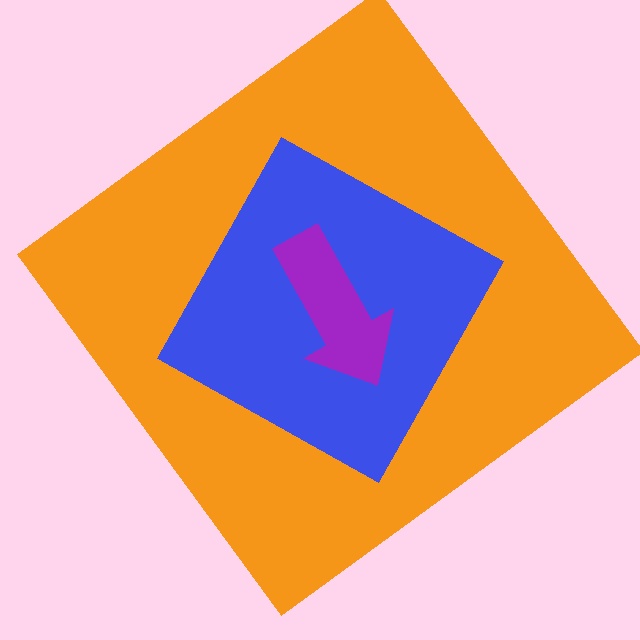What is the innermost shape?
The purple arrow.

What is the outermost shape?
The orange diamond.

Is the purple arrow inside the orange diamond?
Yes.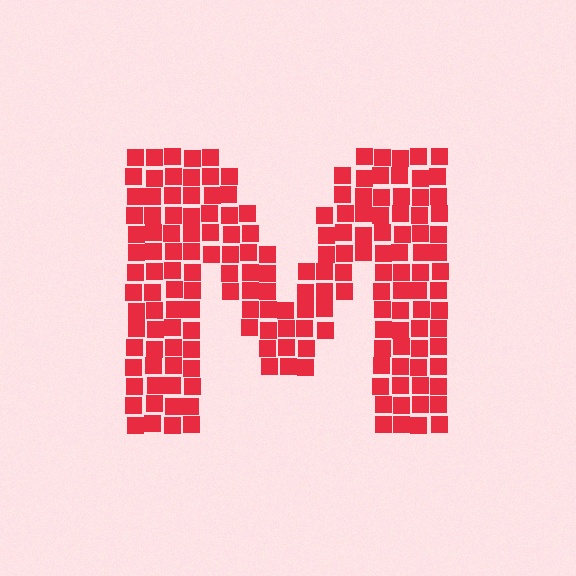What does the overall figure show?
The overall figure shows the letter M.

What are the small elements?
The small elements are squares.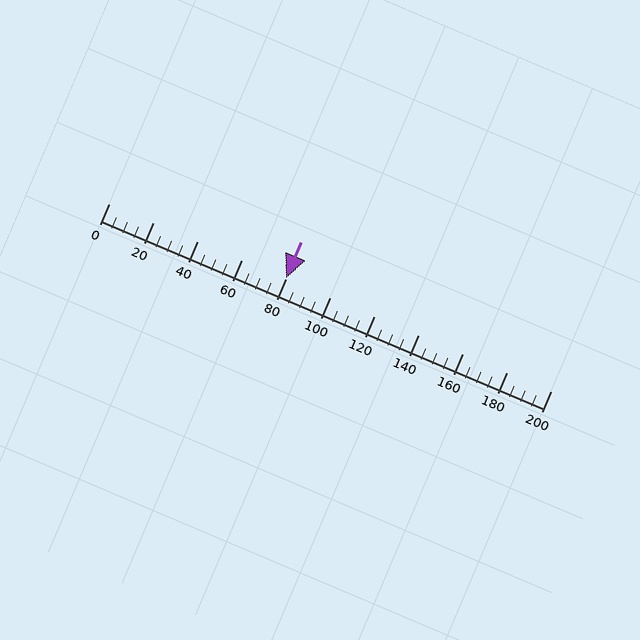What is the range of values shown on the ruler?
The ruler shows values from 0 to 200.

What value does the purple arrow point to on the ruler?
The purple arrow points to approximately 80.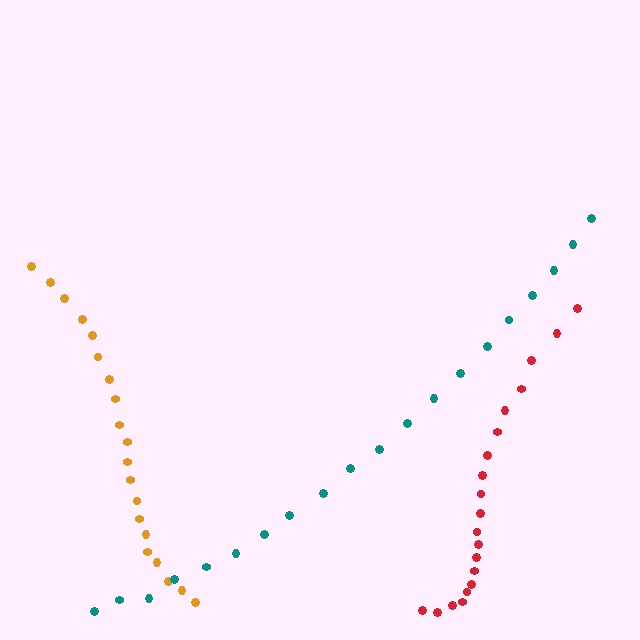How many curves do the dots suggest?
There are 3 distinct paths.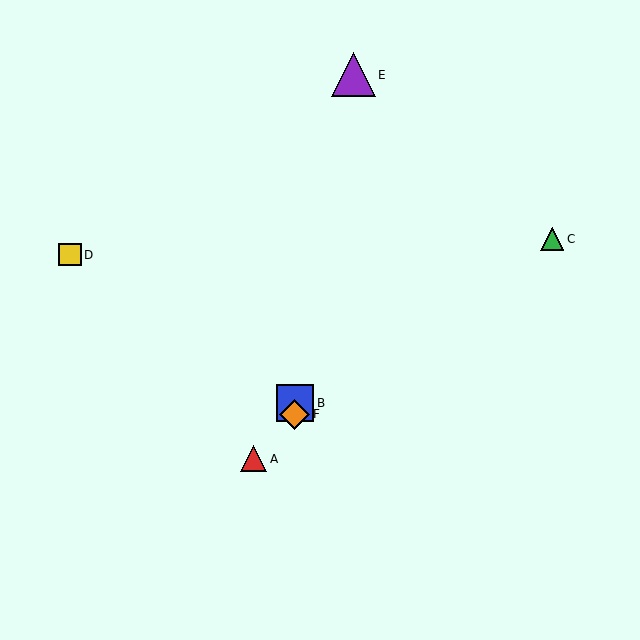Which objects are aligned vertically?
Objects B, F are aligned vertically.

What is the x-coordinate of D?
Object D is at x≈70.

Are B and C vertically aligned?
No, B is at x≈295 and C is at x≈552.